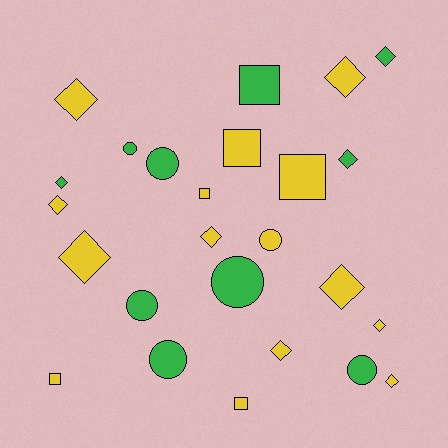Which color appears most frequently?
Yellow, with 15 objects.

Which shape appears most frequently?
Diamond, with 12 objects.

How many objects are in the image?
There are 25 objects.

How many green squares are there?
There is 1 green square.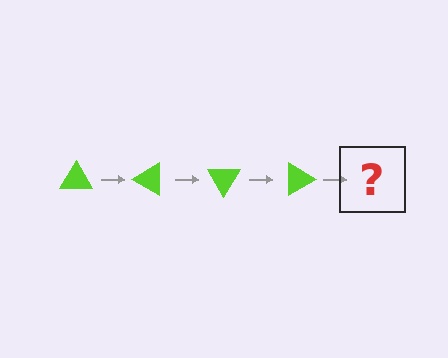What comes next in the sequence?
The next element should be a lime triangle rotated 120 degrees.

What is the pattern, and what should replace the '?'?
The pattern is that the triangle rotates 30 degrees each step. The '?' should be a lime triangle rotated 120 degrees.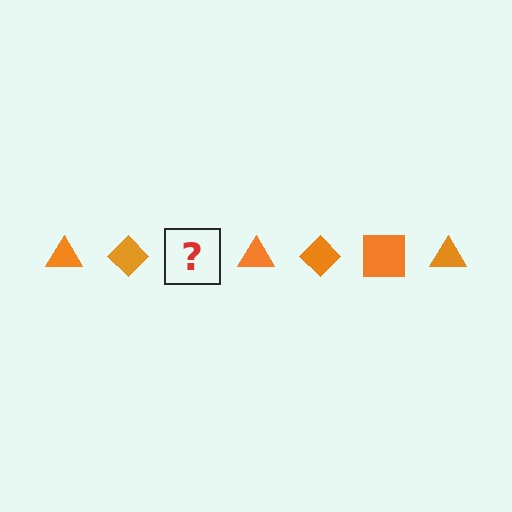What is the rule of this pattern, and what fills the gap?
The rule is that the pattern cycles through triangle, diamond, square shapes in orange. The gap should be filled with an orange square.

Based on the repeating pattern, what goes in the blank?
The blank should be an orange square.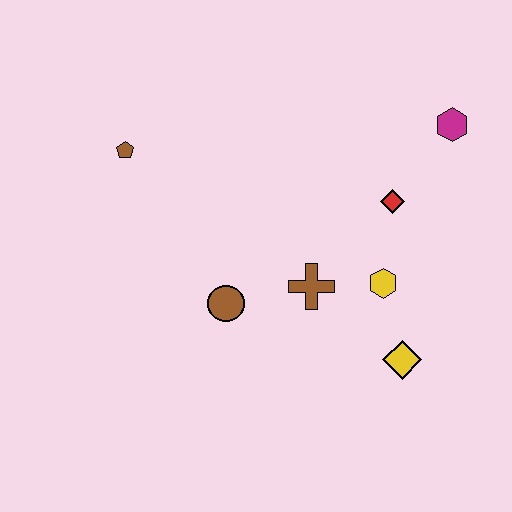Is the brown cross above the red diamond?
No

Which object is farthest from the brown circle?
The magenta hexagon is farthest from the brown circle.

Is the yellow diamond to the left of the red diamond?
No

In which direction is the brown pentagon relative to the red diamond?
The brown pentagon is to the left of the red diamond.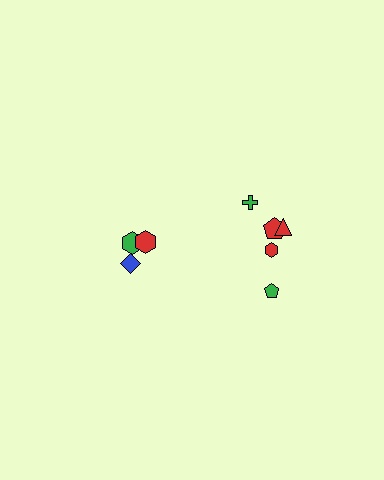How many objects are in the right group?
There are 5 objects.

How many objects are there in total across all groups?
There are 8 objects.